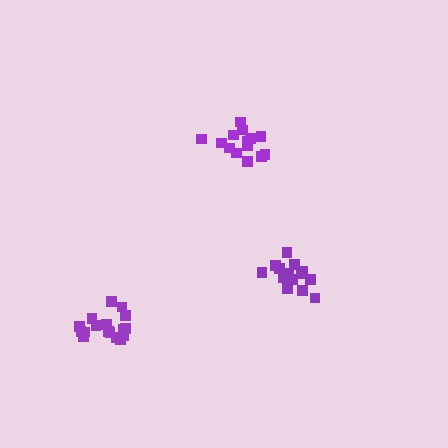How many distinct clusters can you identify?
There are 3 distinct clusters.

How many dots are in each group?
Group 1: 17 dots, Group 2: 14 dots, Group 3: 16 dots (47 total).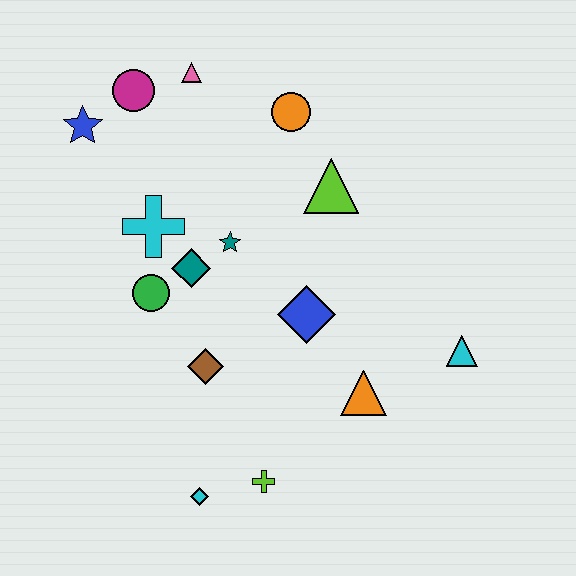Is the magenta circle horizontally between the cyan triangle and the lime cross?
No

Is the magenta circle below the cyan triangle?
No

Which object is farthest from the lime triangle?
The cyan diamond is farthest from the lime triangle.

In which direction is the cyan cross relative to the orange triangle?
The cyan cross is to the left of the orange triangle.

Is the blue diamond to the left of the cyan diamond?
No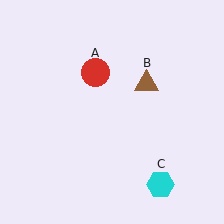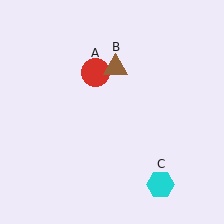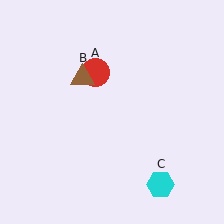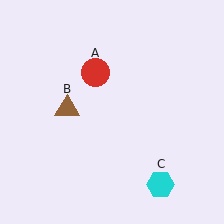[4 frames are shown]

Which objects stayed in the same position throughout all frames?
Red circle (object A) and cyan hexagon (object C) remained stationary.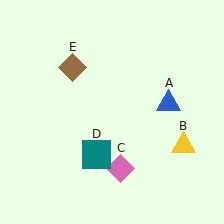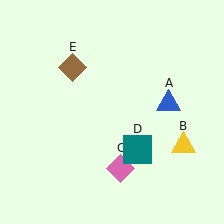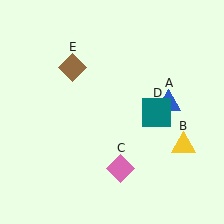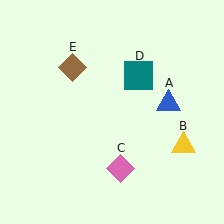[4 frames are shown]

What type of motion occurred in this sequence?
The teal square (object D) rotated counterclockwise around the center of the scene.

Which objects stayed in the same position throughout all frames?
Blue triangle (object A) and yellow triangle (object B) and pink diamond (object C) and brown diamond (object E) remained stationary.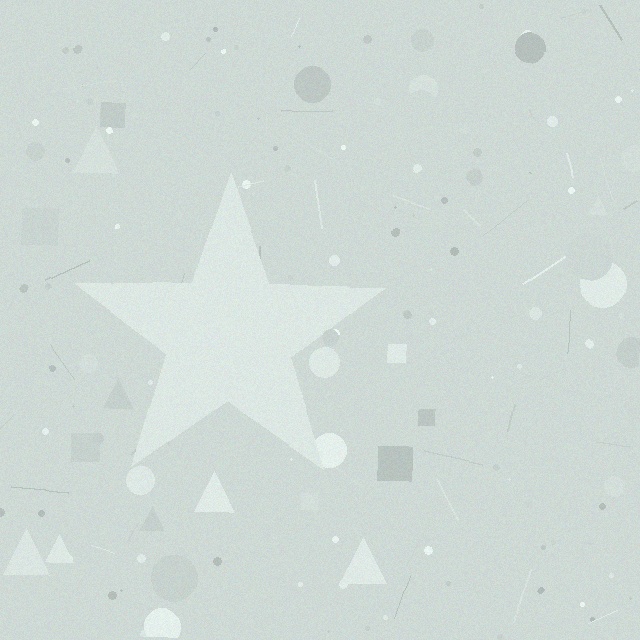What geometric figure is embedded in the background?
A star is embedded in the background.